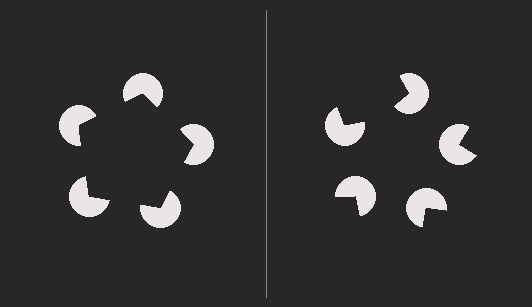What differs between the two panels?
The pac-man discs are positioned identically on both sides; only the wedge orientations differ. On the left they align to a pentagon; on the right they are misaligned.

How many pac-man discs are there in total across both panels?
10 — 5 on each side.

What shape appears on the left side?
An illusory pentagon.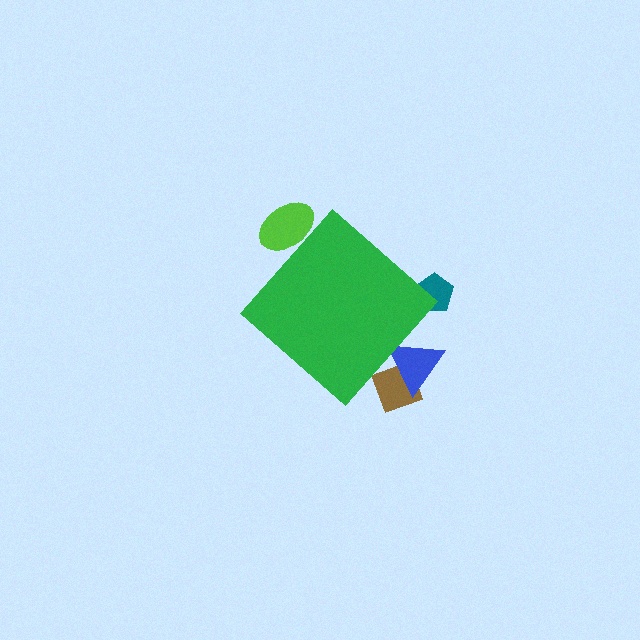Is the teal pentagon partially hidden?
Yes, the teal pentagon is partially hidden behind the green diamond.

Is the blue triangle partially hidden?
Yes, the blue triangle is partially hidden behind the green diamond.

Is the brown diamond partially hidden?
Yes, the brown diamond is partially hidden behind the green diamond.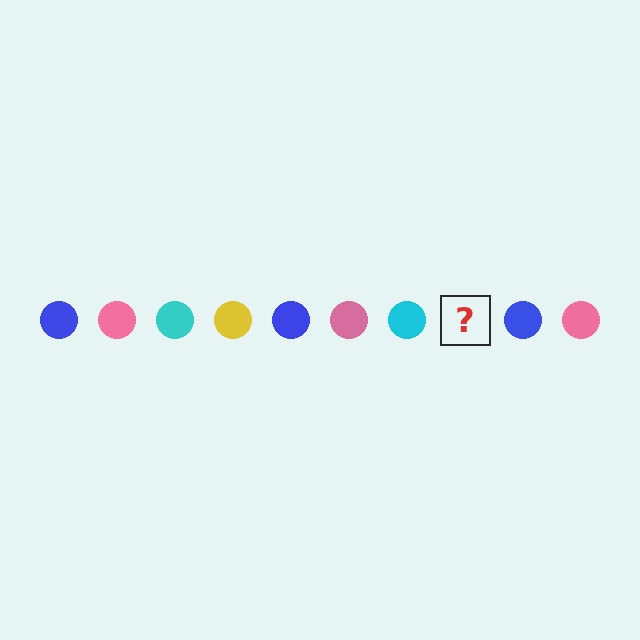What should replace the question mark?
The question mark should be replaced with a yellow circle.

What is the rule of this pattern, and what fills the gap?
The rule is that the pattern cycles through blue, pink, cyan, yellow circles. The gap should be filled with a yellow circle.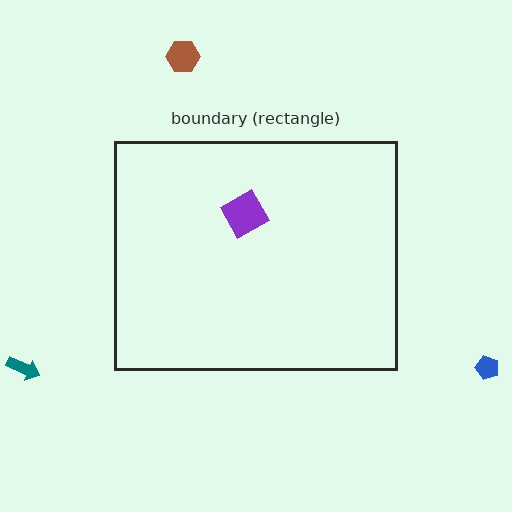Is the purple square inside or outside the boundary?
Inside.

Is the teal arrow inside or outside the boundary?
Outside.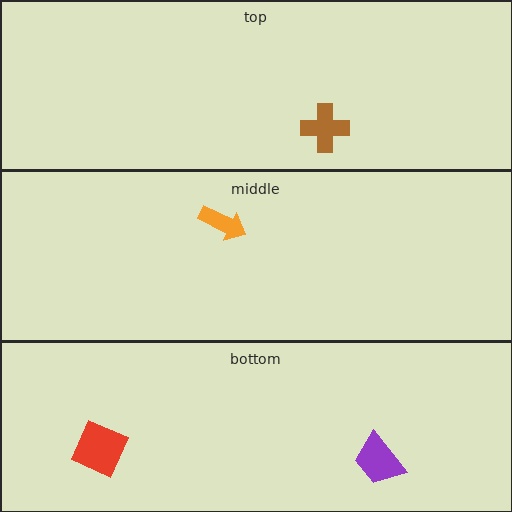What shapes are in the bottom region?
The purple trapezoid, the red square.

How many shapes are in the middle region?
1.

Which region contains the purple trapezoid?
The bottom region.